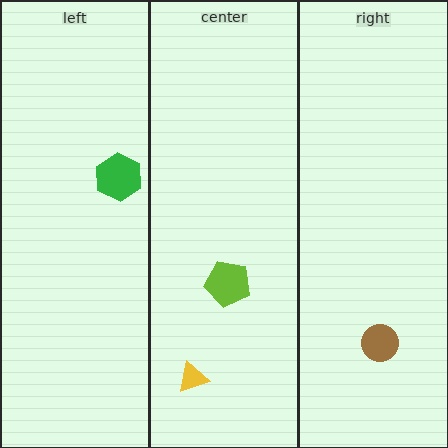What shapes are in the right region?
The brown circle.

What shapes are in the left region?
The green hexagon.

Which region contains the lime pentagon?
The center region.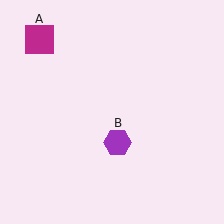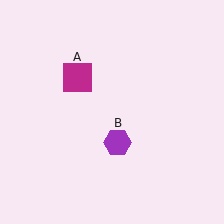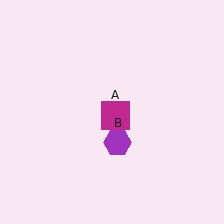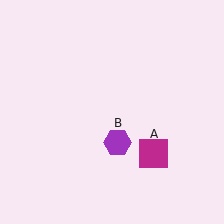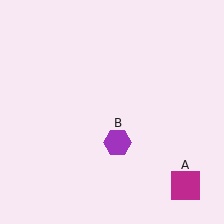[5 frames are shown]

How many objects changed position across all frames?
1 object changed position: magenta square (object A).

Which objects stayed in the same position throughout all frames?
Purple hexagon (object B) remained stationary.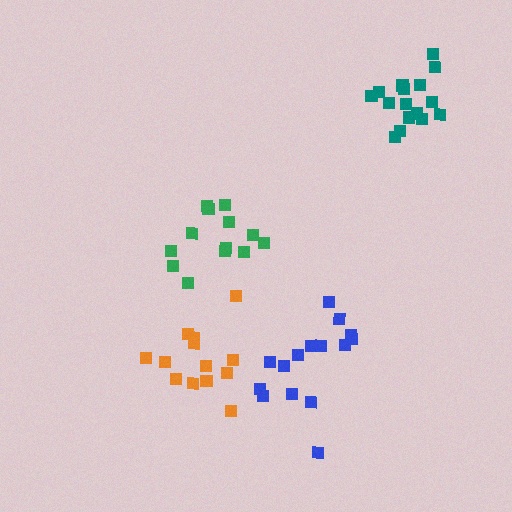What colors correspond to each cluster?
The clusters are colored: teal, blue, green, orange.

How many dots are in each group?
Group 1: 16 dots, Group 2: 15 dots, Group 3: 14 dots, Group 4: 13 dots (58 total).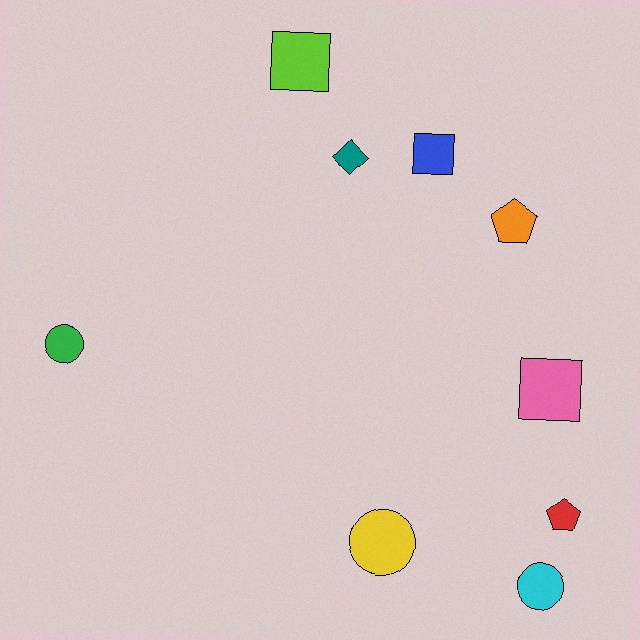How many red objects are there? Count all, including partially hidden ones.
There is 1 red object.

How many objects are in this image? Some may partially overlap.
There are 9 objects.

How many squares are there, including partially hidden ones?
There are 3 squares.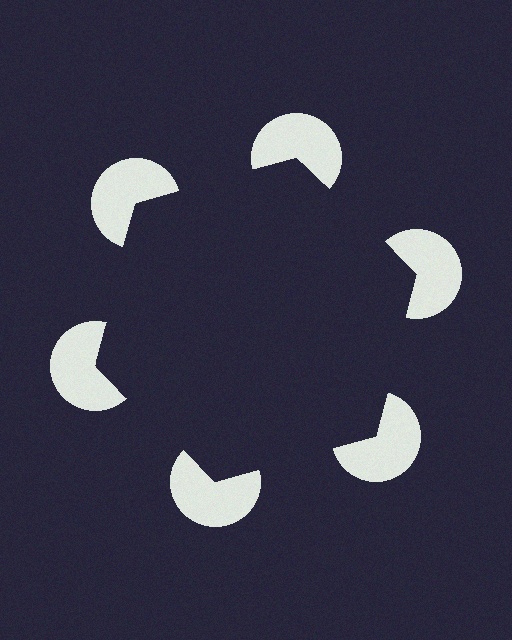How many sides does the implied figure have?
6 sides.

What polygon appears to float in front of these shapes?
An illusory hexagon — its edges are inferred from the aligned wedge cuts in the pac-man discs, not physically drawn.